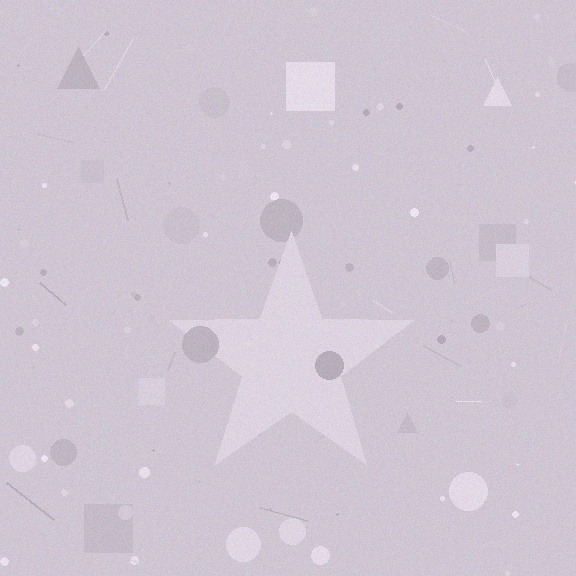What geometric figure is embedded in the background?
A star is embedded in the background.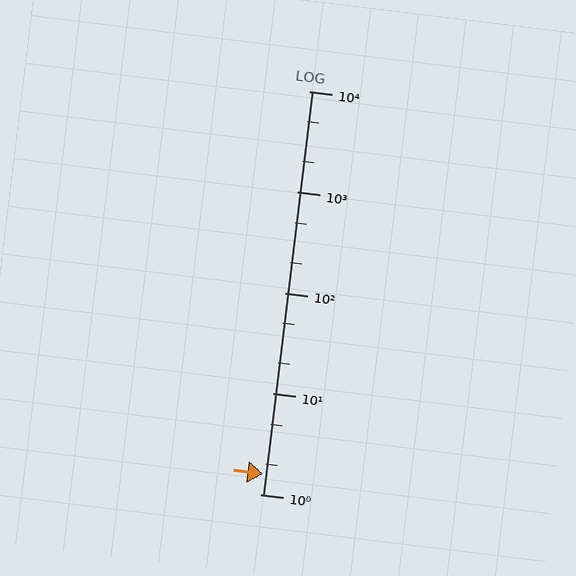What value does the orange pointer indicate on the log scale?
The pointer indicates approximately 1.6.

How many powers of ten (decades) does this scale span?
The scale spans 4 decades, from 1 to 10000.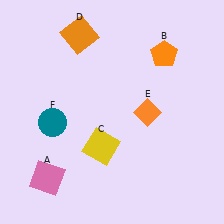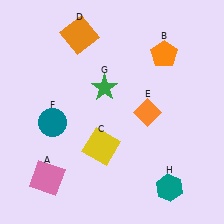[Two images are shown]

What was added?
A green star (G), a teal hexagon (H) were added in Image 2.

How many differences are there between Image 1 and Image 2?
There are 2 differences between the two images.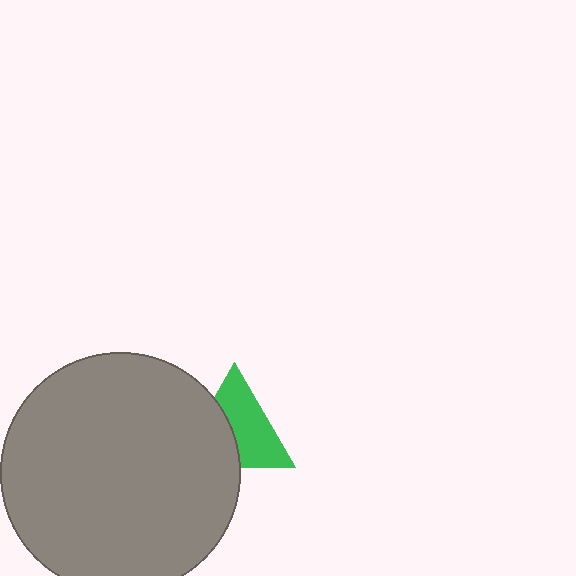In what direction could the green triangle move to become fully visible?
The green triangle could move right. That would shift it out from behind the gray circle entirely.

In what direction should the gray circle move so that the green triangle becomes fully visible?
The gray circle should move left. That is the shortest direction to clear the overlap and leave the green triangle fully visible.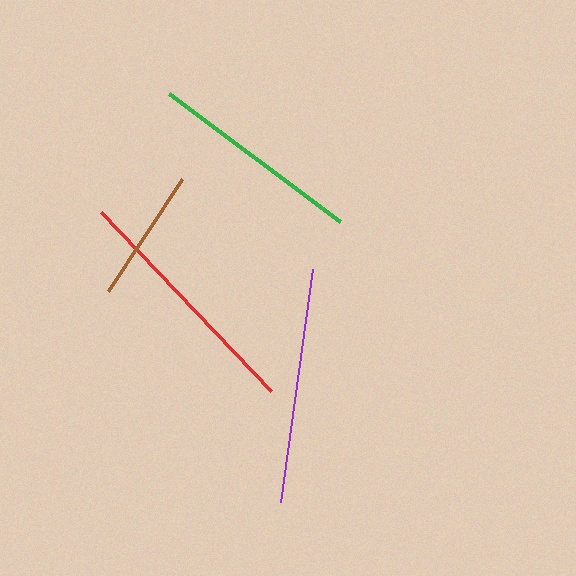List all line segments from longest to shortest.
From longest to shortest: red, purple, green, brown.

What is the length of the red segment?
The red segment is approximately 247 pixels long.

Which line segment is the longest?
The red line is the longest at approximately 247 pixels.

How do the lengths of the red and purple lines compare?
The red and purple lines are approximately the same length.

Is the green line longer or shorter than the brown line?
The green line is longer than the brown line.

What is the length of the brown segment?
The brown segment is approximately 134 pixels long.